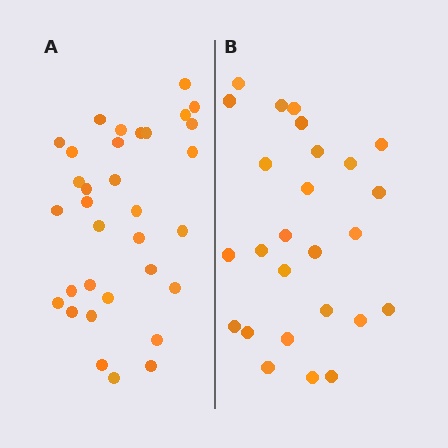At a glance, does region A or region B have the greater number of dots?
Region A (the left region) has more dots.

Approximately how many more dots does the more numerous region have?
Region A has roughly 8 or so more dots than region B.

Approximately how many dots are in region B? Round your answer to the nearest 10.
About 30 dots. (The exact count is 26, which rounds to 30.)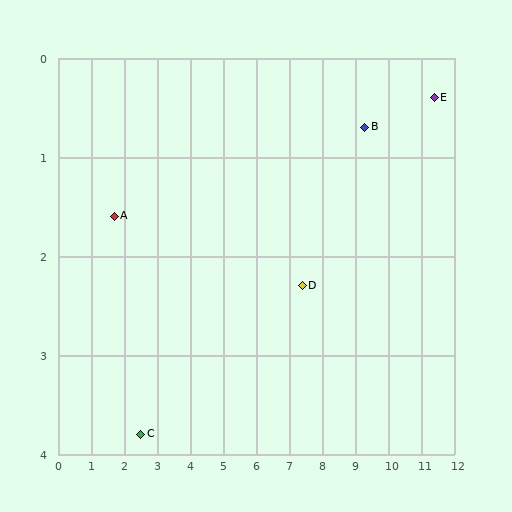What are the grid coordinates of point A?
Point A is at approximately (1.7, 1.6).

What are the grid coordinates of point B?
Point B is at approximately (9.3, 0.7).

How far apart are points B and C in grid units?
Points B and C are about 7.5 grid units apart.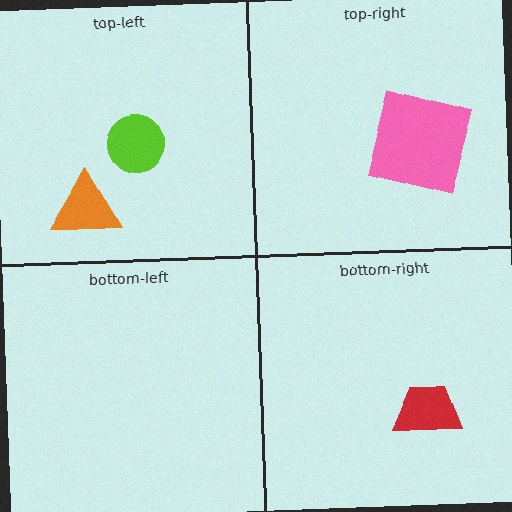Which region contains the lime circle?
The top-left region.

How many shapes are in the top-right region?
1.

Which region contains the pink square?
The top-right region.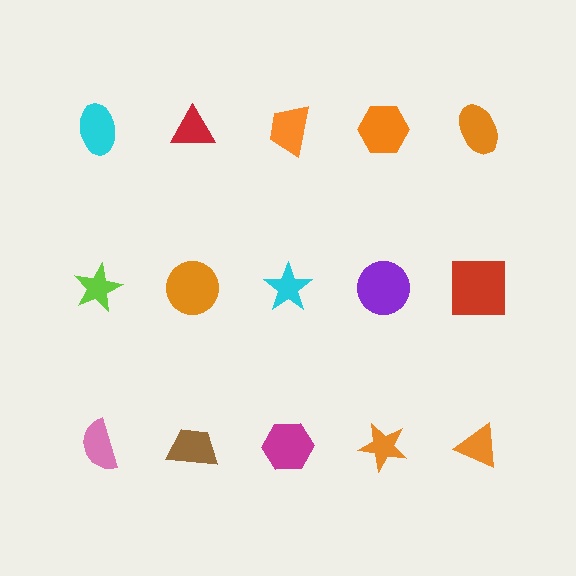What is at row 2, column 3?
A cyan star.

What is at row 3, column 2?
A brown trapezoid.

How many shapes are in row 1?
5 shapes.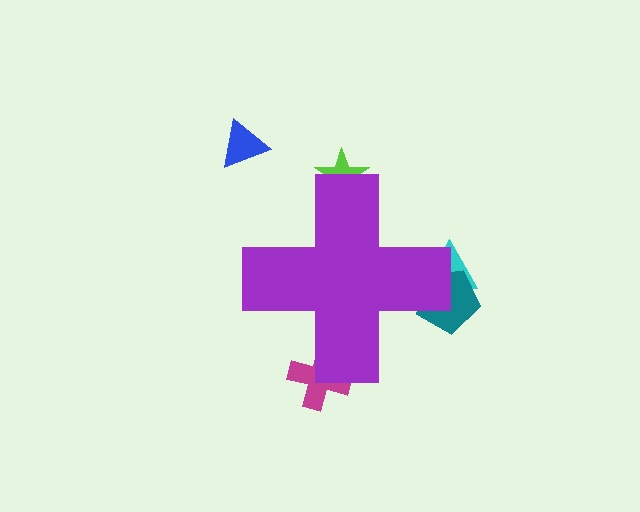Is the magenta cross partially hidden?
Yes, the magenta cross is partially hidden behind the purple cross.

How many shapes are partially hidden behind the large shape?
4 shapes are partially hidden.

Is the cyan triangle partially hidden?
Yes, the cyan triangle is partially hidden behind the purple cross.